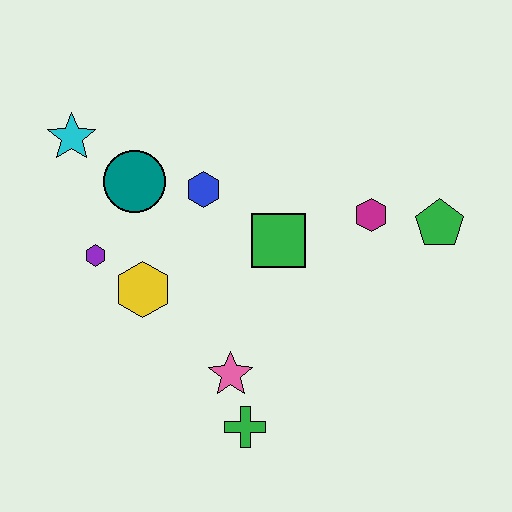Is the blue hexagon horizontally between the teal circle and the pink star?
Yes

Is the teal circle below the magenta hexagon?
No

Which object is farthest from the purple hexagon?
The green pentagon is farthest from the purple hexagon.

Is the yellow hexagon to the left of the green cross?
Yes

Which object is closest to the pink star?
The green cross is closest to the pink star.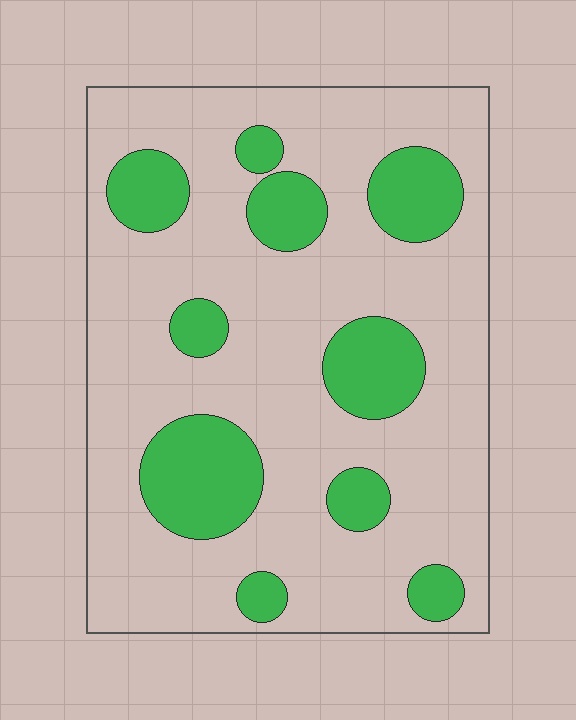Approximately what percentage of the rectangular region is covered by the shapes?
Approximately 25%.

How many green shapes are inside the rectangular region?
10.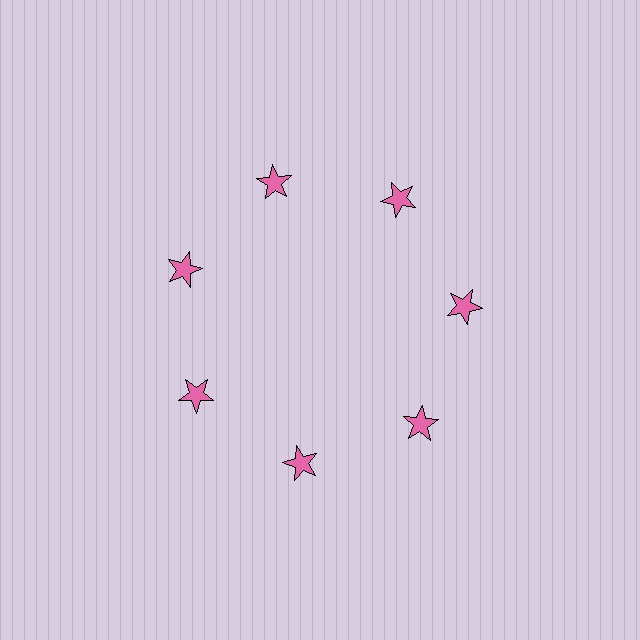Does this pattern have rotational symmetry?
Yes, this pattern has 7-fold rotational symmetry. It looks the same after rotating 51 degrees around the center.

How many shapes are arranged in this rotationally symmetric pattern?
There are 7 shapes, arranged in 7 groups of 1.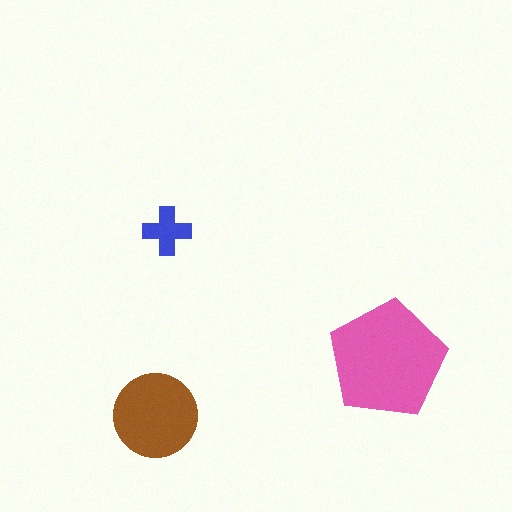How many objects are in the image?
There are 3 objects in the image.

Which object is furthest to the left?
The brown circle is leftmost.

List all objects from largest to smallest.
The pink pentagon, the brown circle, the blue cross.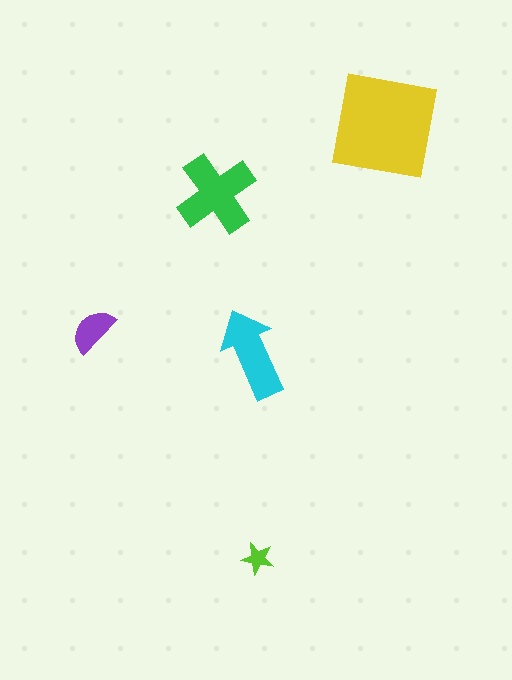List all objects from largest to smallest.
The yellow square, the green cross, the cyan arrow, the purple semicircle, the lime star.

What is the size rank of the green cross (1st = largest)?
2nd.